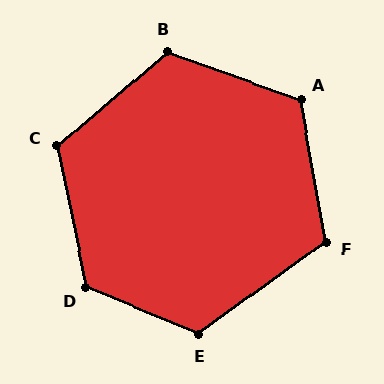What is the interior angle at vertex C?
Approximately 119 degrees (obtuse).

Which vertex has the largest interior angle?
D, at approximately 124 degrees.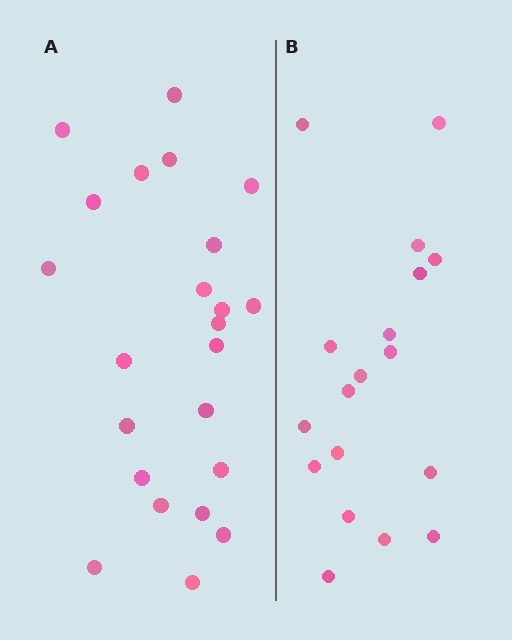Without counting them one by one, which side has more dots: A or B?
Region A (the left region) has more dots.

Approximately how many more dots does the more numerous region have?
Region A has about 5 more dots than region B.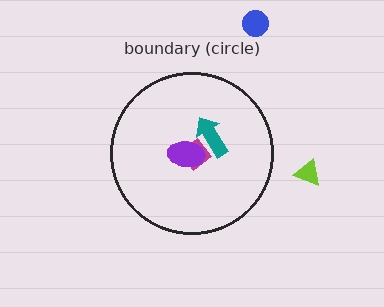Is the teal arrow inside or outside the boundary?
Inside.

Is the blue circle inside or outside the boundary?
Outside.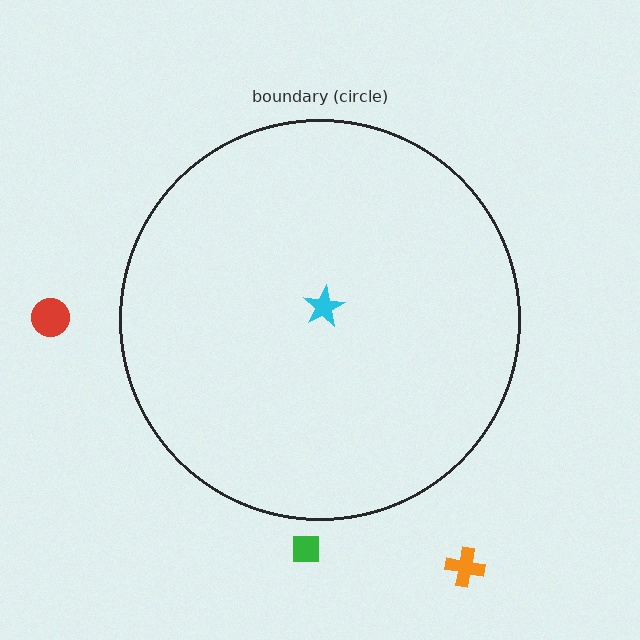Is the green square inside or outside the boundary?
Outside.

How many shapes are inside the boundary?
1 inside, 3 outside.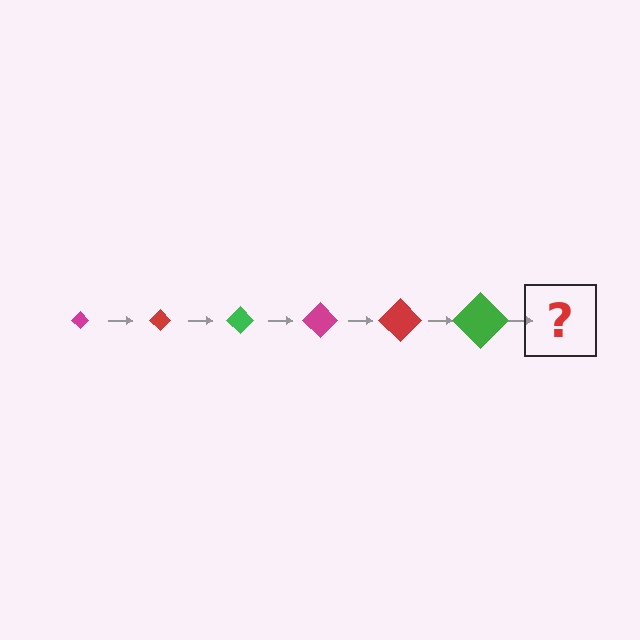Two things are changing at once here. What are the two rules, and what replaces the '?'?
The two rules are that the diamond grows larger each step and the color cycles through magenta, red, and green. The '?' should be a magenta diamond, larger than the previous one.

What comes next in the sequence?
The next element should be a magenta diamond, larger than the previous one.